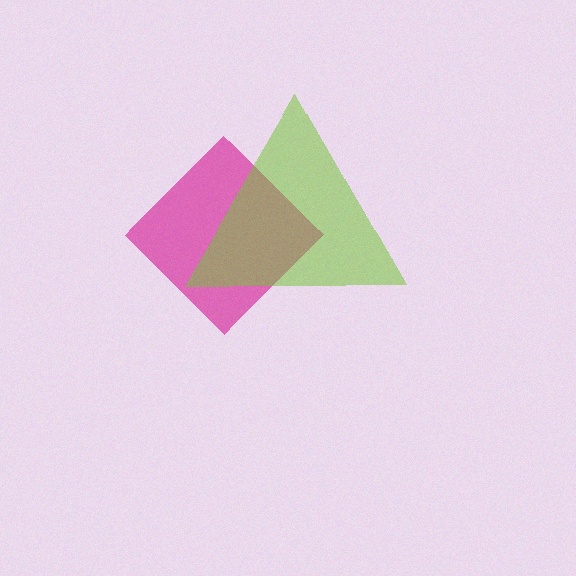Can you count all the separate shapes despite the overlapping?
Yes, there are 2 separate shapes.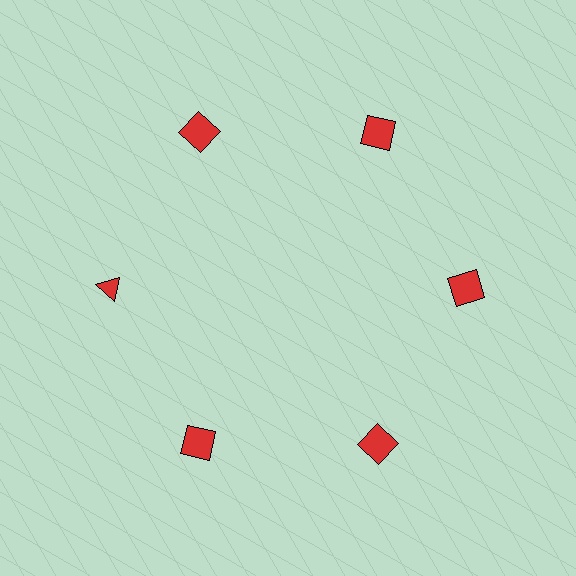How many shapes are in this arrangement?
There are 6 shapes arranged in a ring pattern.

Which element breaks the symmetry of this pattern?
The red triangle at roughly the 9 o'clock position breaks the symmetry. All other shapes are red squares.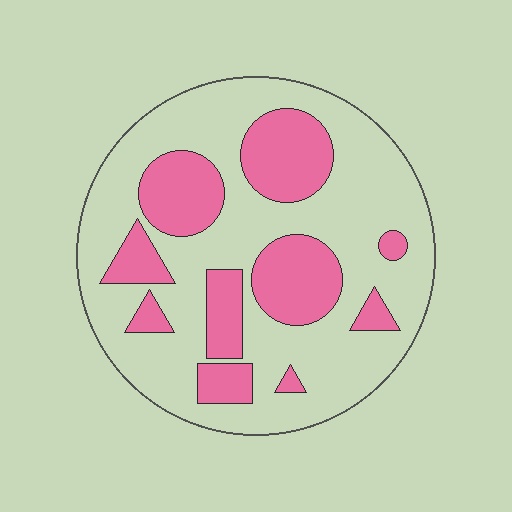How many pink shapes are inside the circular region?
10.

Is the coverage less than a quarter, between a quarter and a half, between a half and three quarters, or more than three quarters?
Between a quarter and a half.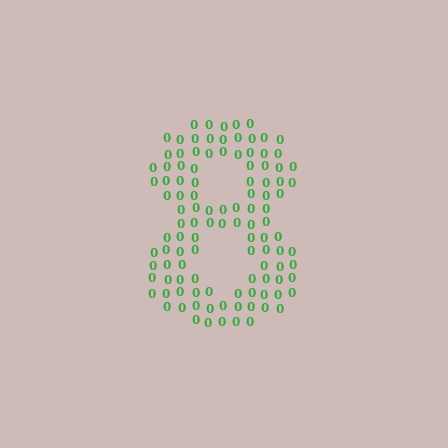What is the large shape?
The large shape is the digit 8.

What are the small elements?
The small elements are digit 0's.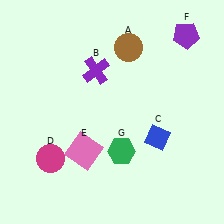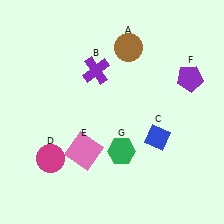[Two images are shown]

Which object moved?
The purple pentagon (F) moved down.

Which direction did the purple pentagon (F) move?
The purple pentagon (F) moved down.